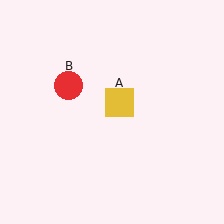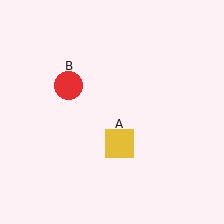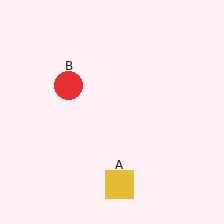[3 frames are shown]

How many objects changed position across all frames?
1 object changed position: yellow square (object A).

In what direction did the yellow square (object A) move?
The yellow square (object A) moved down.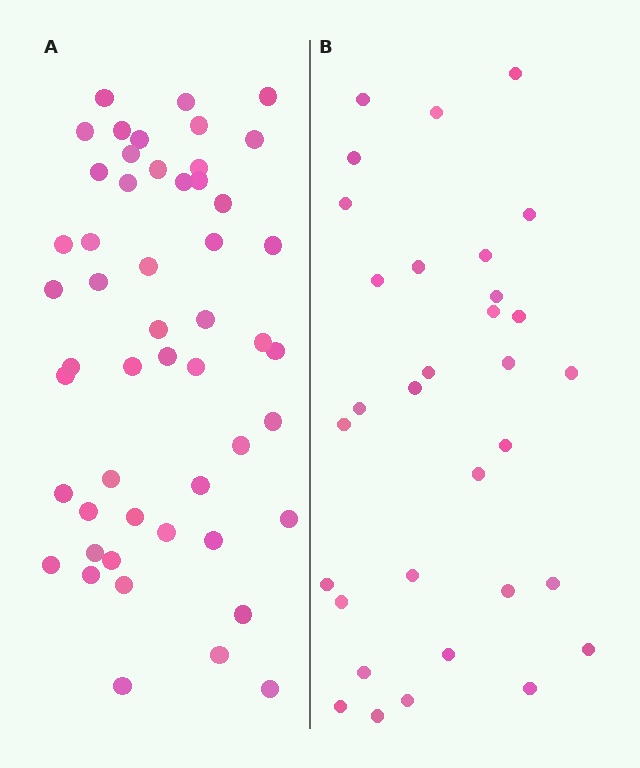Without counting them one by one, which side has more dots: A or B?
Region A (the left region) has more dots.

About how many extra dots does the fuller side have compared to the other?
Region A has approximately 20 more dots than region B.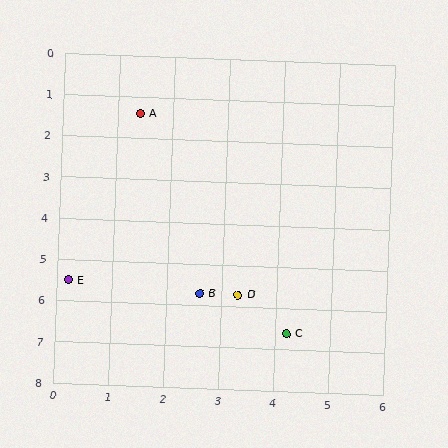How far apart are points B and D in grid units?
Points B and D are about 0.7 grid units apart.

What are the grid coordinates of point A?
Point A is at approximately (1.4, 1.4).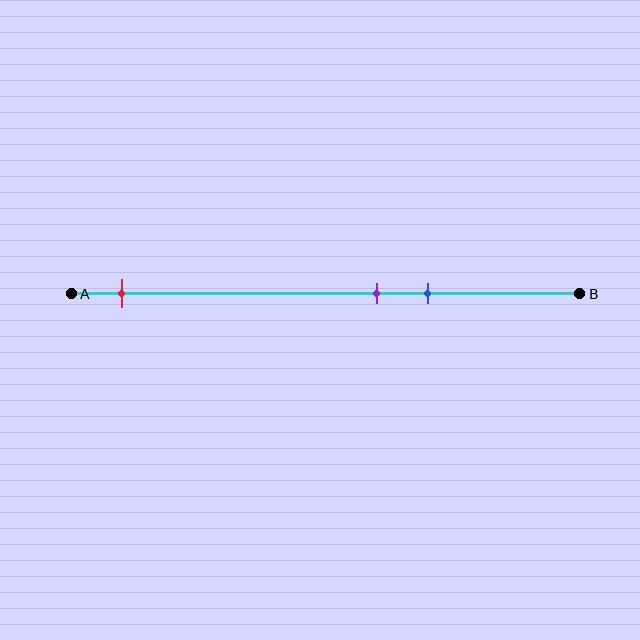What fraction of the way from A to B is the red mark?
The red mark is approximately 10% (0.1) of the way from A to B.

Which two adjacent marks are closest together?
The purple and blue marks are the closest adjacent pair.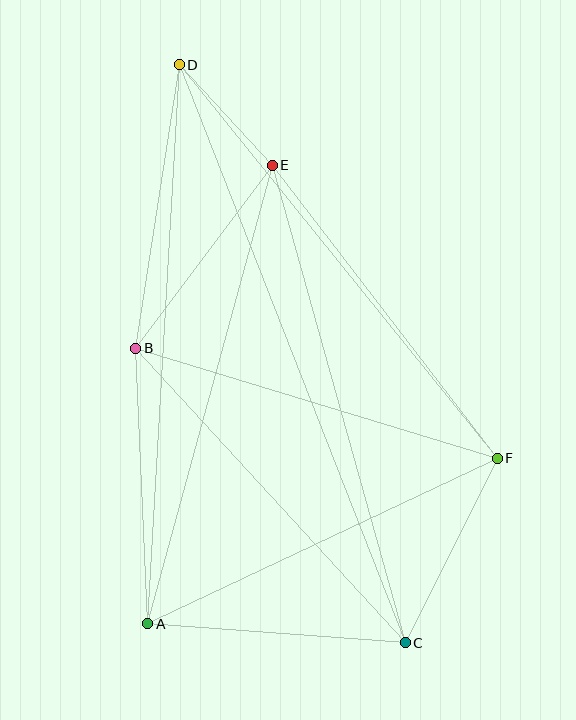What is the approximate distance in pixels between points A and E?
The distance between A and E is approximately 475 pixels.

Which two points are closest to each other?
Points D and E are closest to each other.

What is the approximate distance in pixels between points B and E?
The distance between B and E is approximately 228 pixels.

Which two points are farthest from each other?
Points C and D are farthest from each other.